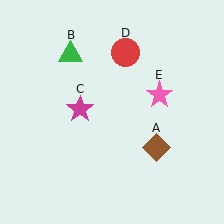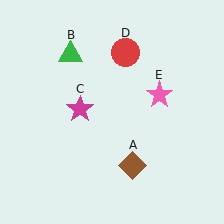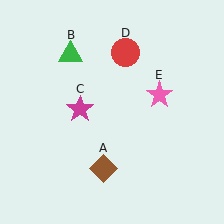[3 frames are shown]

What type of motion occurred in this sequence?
The brown diamond (object A) rotated clockwise around the center of the scene.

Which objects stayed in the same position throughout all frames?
Green triangle (object B) and magenta star (object C) and red circle (object D) and pink star (object E) remained stationary.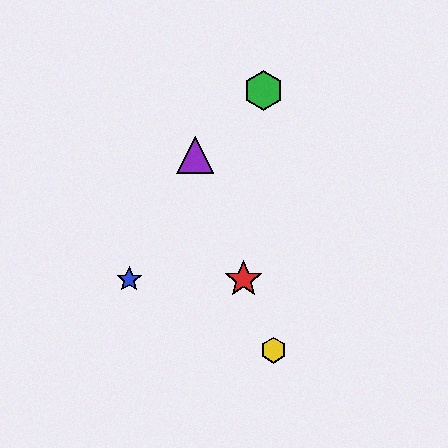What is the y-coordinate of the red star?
The red star is at y≈279.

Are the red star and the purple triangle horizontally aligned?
No, the red star is at y≈279 and the purple triangle is at y≈155.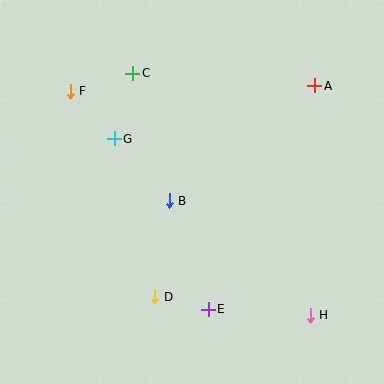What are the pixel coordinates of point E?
Point E is at (208, 309).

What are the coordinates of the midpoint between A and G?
The midpoint between A and G is at (215, 112).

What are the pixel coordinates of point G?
Point G is at (114, 139).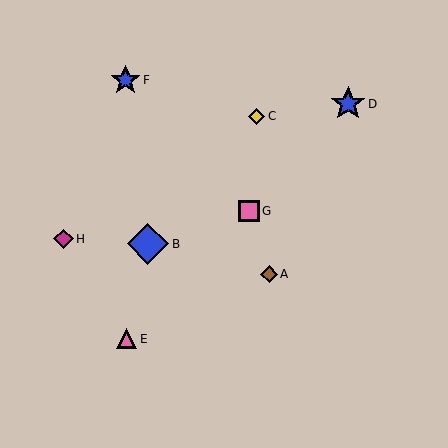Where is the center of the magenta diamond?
The center of the magenta diamond is at (63, 239).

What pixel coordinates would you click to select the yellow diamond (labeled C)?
Click at (257, 116) to select the yellow diamond C.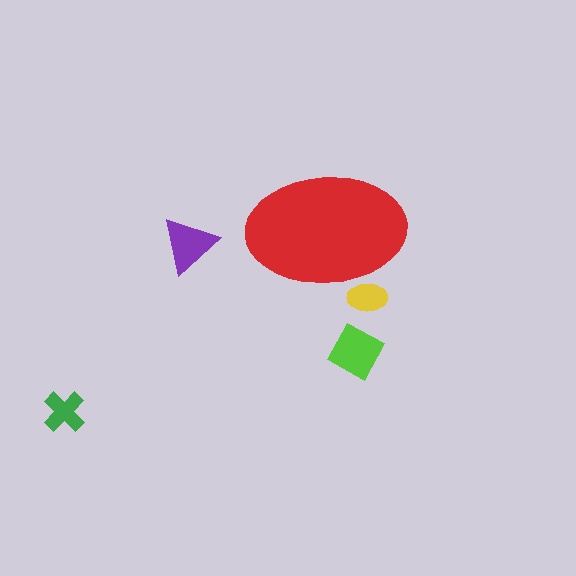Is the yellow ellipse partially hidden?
Yes, the yellow ellipse is partially hidden behind the red ellipse.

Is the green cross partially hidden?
No, the green cross is fully visible.